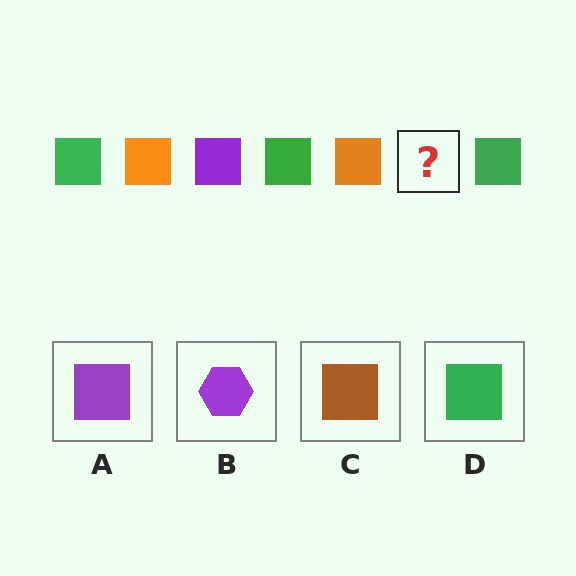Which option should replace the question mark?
Option A.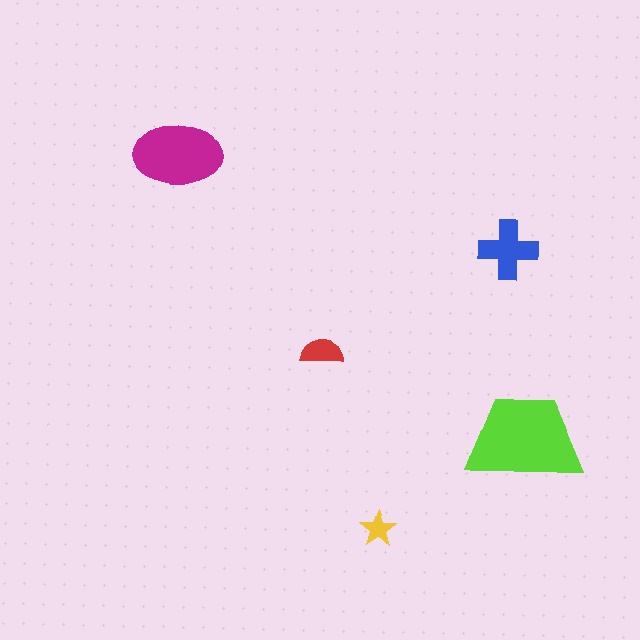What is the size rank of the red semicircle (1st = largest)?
4th.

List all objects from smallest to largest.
The yellow star, the red semicircle, the blue cross, the magenta ellipse, the lime trapezoid.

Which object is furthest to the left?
The magenta ellipse is leftmost.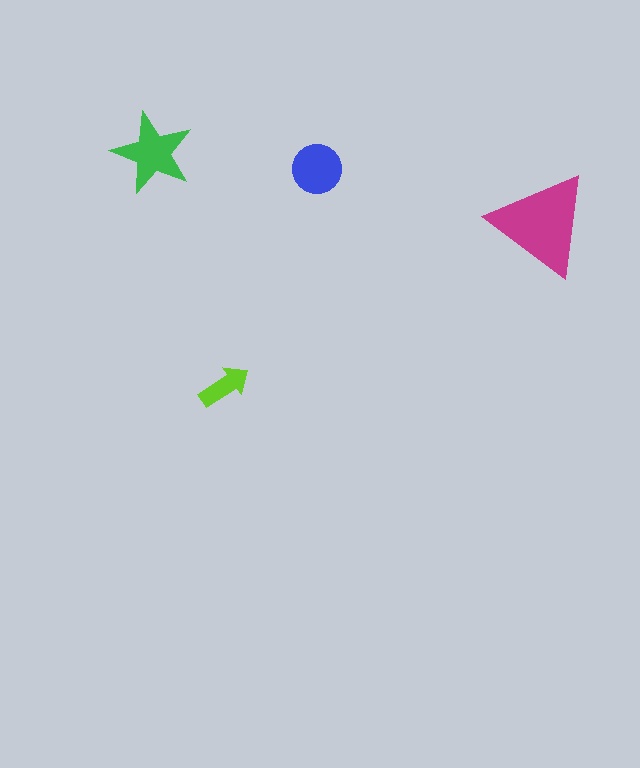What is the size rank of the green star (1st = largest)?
2nd.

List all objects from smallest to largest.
The lime arrow, the blue circle, the green star, the magenta triangle.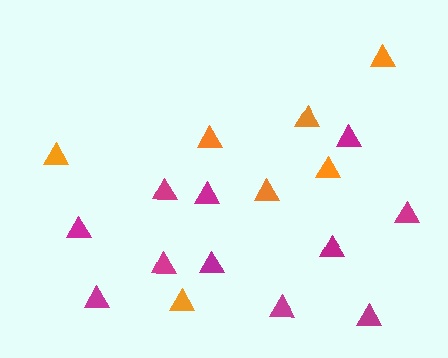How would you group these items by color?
There are 2 groups: one group of magenta triangles (11) and one group of orange triangles (7).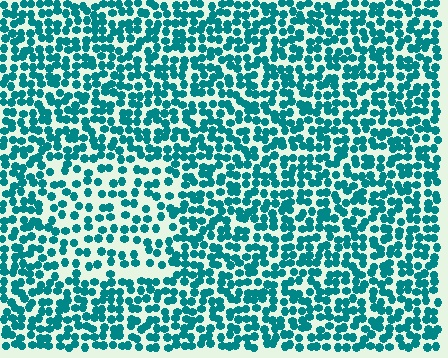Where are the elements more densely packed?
The elements are more densely packed outside the rectangle boundary.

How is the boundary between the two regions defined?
The boundary is defined by a change in element density (approximately 1.7x ratio). All elements are the same color, size, and shape.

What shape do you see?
I see a rectangle.